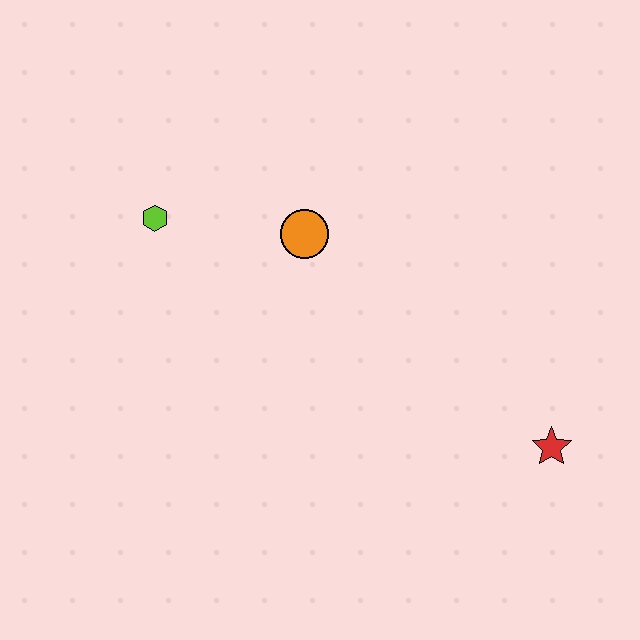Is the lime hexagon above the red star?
Yes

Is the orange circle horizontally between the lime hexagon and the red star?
Yes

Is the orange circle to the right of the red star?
No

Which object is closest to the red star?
The orange circle is closest to the red star.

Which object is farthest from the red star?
The lime hexagon is farthest from the red star.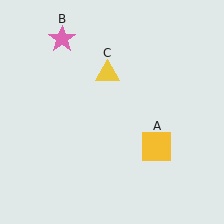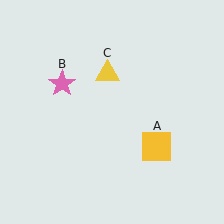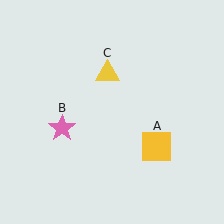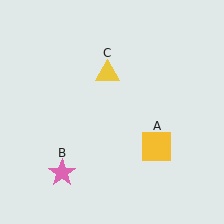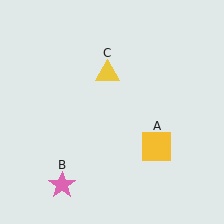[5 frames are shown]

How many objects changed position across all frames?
1 object changed position: pink star (object B).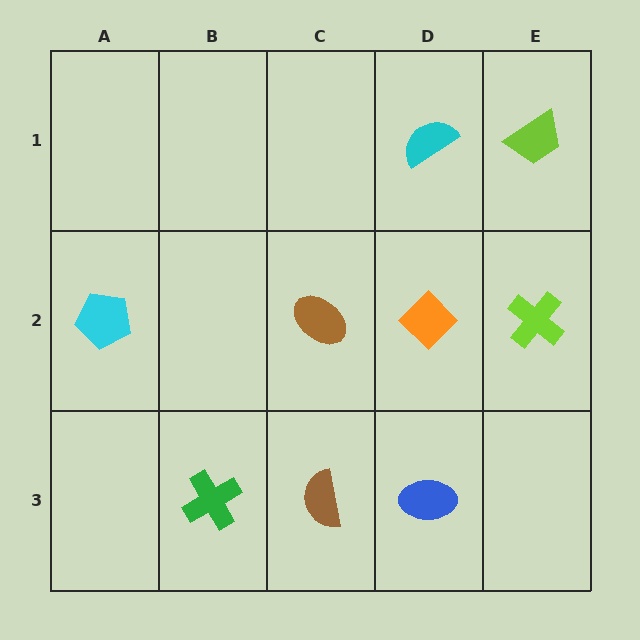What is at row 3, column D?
A blue ellipse.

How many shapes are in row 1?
2 shapes.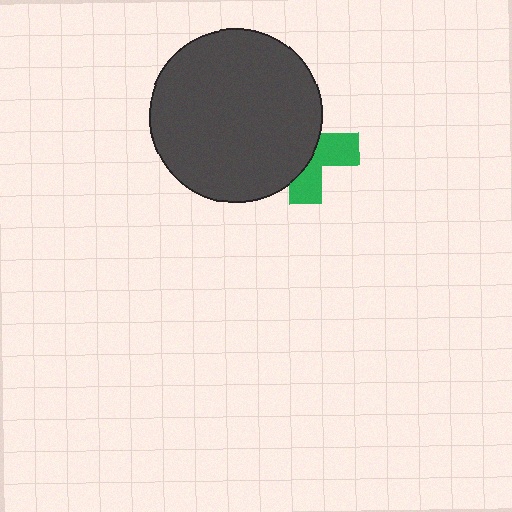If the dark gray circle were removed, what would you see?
You would see the complete green cross.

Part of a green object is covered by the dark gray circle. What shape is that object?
It is a cross.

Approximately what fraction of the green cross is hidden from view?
Roughly 59% of the green cross is hidden behind the dark gray circle.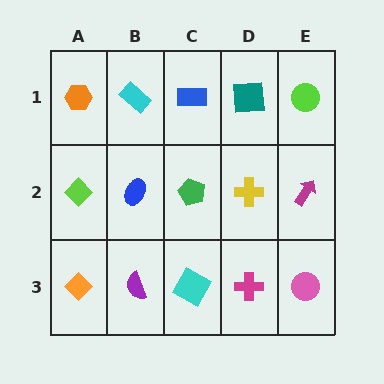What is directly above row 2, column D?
A teal square.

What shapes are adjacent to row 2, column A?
An orange hexagon (row 1, column A), an orange diamond (row 3, column A), a blue ellipse (row 2, column B).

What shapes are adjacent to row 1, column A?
A lime diamond (row 2, column A), a cyan rectangle (row 1, column B).